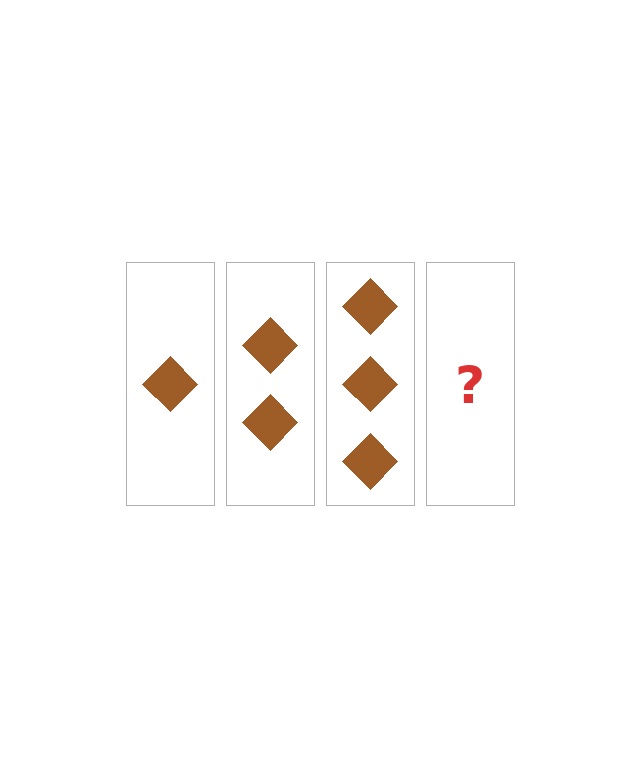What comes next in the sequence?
The next element should be 4 diamonds.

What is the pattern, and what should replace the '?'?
The pattern is that each step adds one more diamond. The '?' should be 4 diamonds.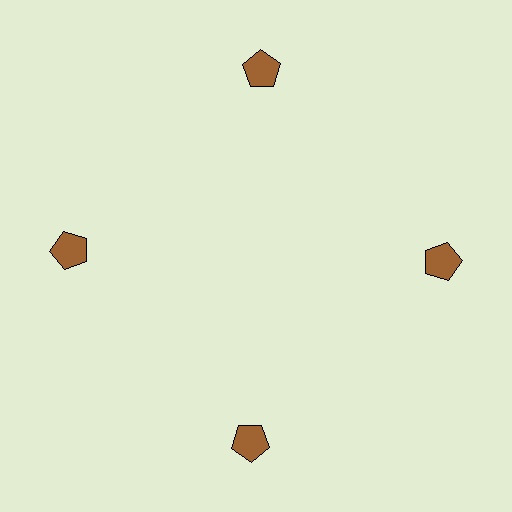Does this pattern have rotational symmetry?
Yes, this pattern has 4-fold rotational symmetry. It looks the same after rotating 90 degrees around the center.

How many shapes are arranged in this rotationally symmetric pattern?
There are 4 shapes, arranged in 4 groups of 1.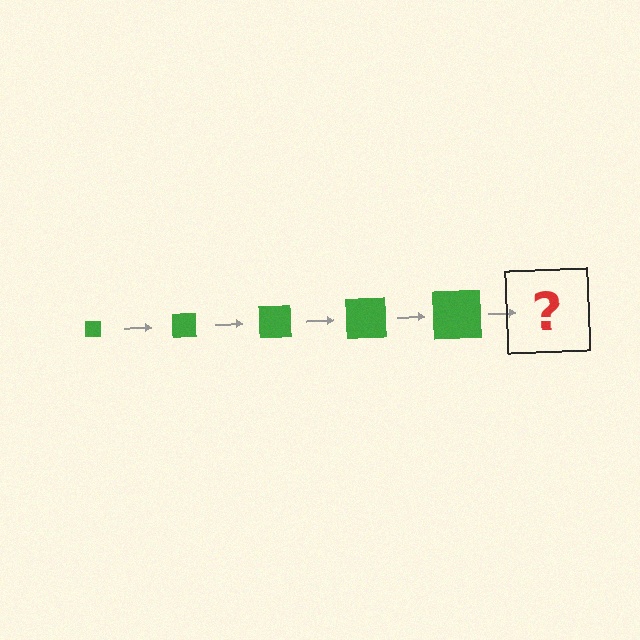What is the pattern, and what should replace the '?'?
The pattern is that the square gets progressively larger each step. The '?' should be a green square, larger than the previous one.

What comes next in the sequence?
The next element should be a green square, larger than the previous one.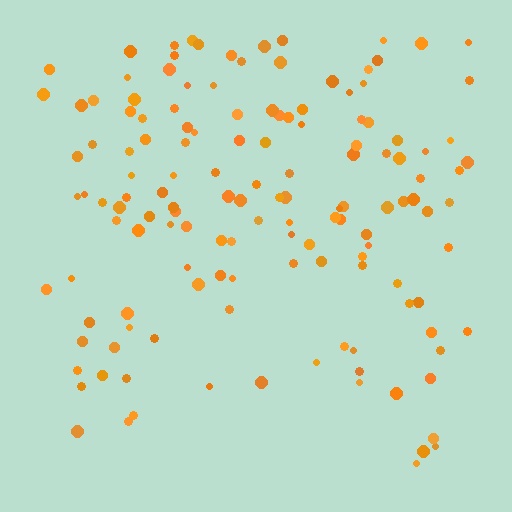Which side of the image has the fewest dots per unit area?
The bottom.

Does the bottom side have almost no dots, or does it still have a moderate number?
Still a moderate number, just noticeably fewer than the top.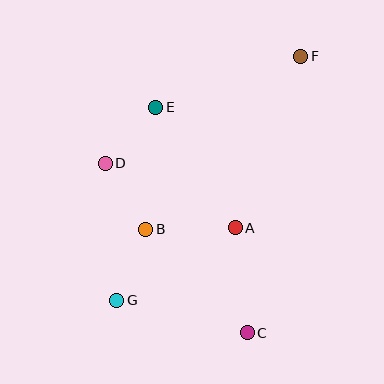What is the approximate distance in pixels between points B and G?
The distance between B and G is approximately 77 pixels.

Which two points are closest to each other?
Points D and E are closest to each other.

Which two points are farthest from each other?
Points F and G are farthest from each other.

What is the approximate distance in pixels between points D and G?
The distance between D and G is approximately 138 pixels.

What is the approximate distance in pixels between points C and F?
The distance between C and F is approximately 282 pixels.